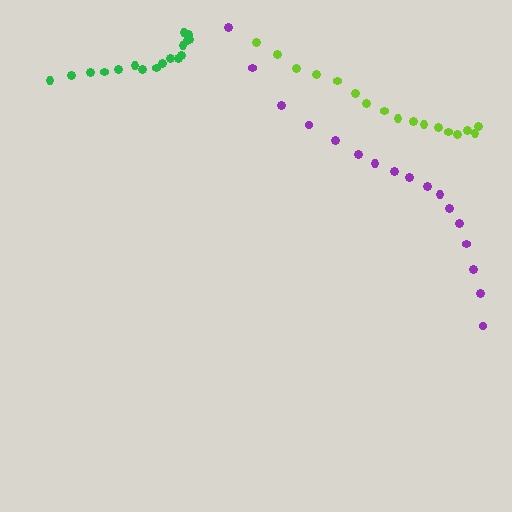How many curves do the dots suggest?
There are 3 distinct paths.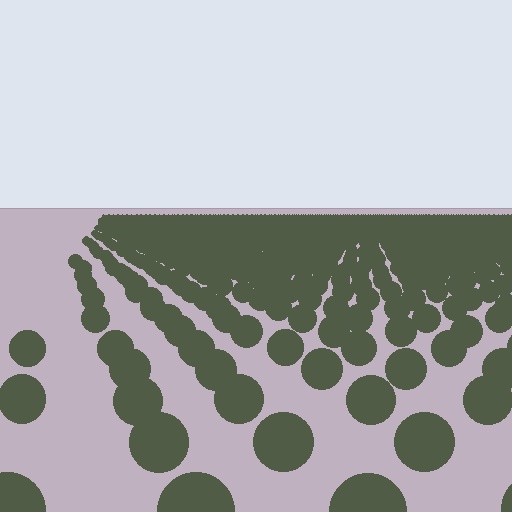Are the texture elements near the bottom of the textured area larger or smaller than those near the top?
Larger. Near the bottom, elements are closer to the viewer and appear at a bigger on-screen size.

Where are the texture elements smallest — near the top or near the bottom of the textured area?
Near the top.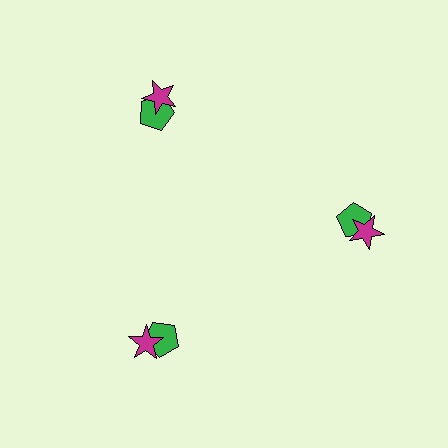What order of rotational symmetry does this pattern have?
This pattern has 3-fold rotational symmetry.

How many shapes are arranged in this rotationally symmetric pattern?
There are 6 shapes, arranged in 3 groups of 2.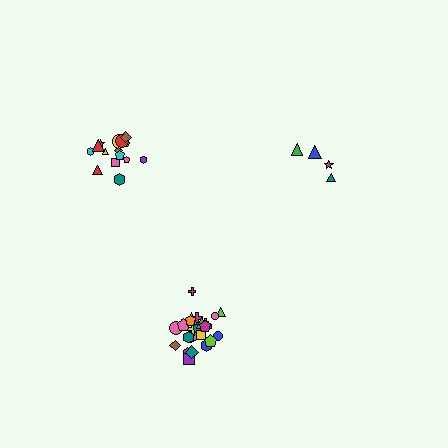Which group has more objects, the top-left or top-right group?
The top-left group.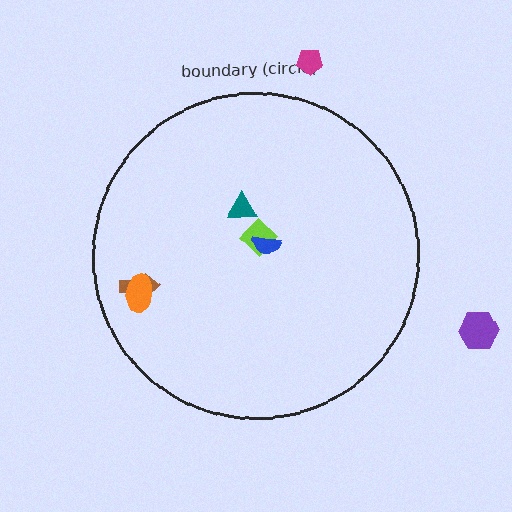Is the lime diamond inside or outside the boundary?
Inside.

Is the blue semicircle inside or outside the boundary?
Inside.